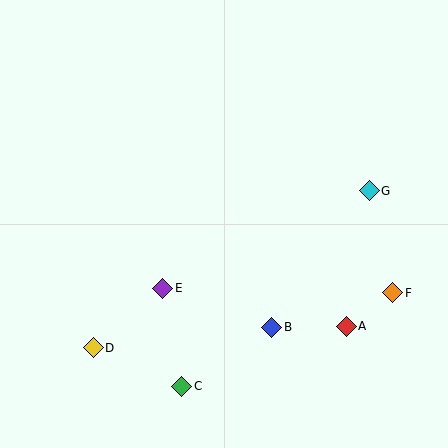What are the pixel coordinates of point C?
Point C is at (182, 386).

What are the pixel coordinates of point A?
Point A is at (346, 326).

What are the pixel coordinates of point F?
Point F is at (393, 293).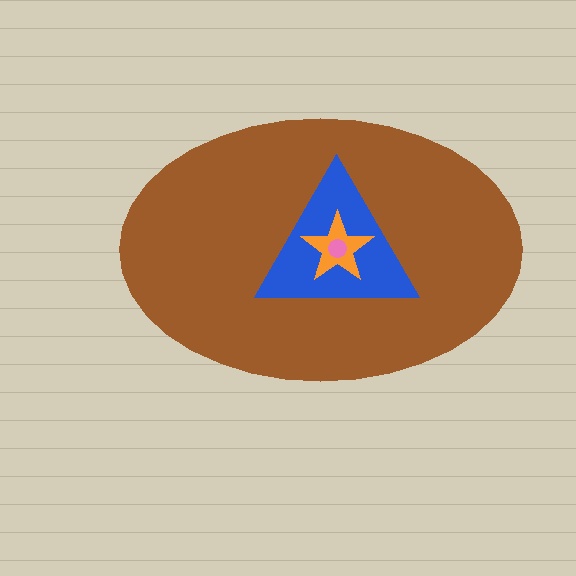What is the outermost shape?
The brown ellipse.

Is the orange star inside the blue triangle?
Yes.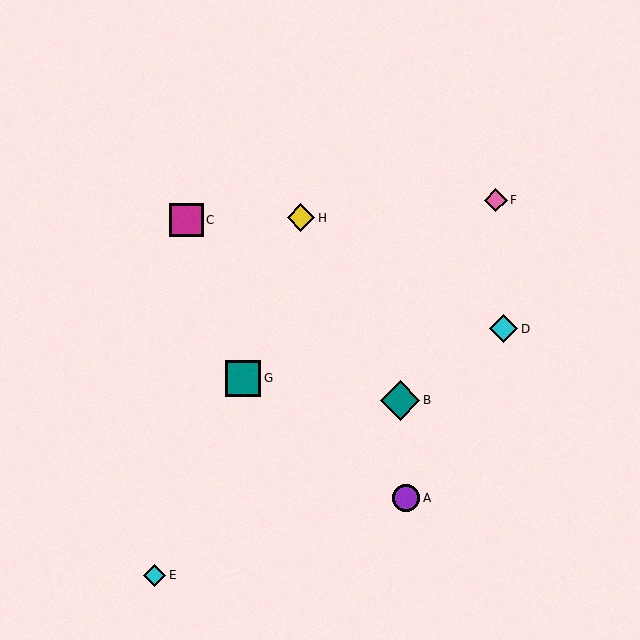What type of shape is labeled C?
Shape C is a magenta square.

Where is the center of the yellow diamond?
The center of the yellow diamond is at (301, 218).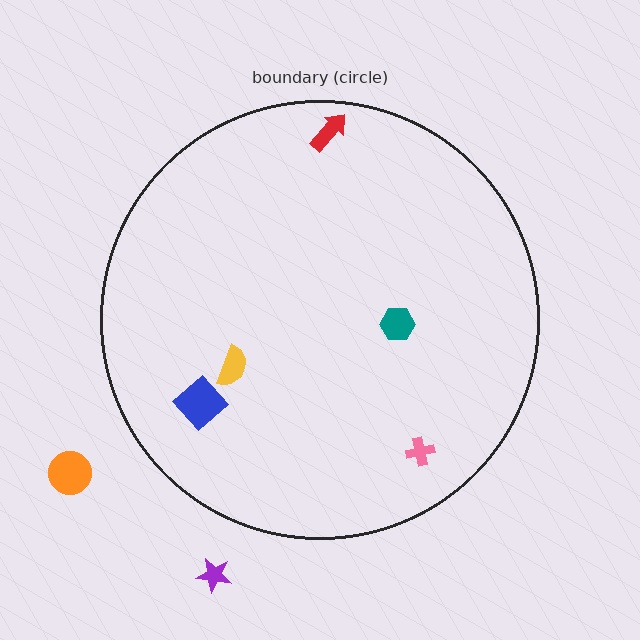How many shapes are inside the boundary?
5 inside, 2 outside.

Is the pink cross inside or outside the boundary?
Inside.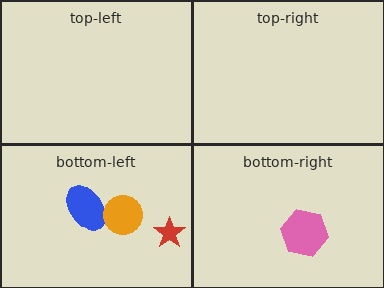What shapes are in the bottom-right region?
The pink hexagon.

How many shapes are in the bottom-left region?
3.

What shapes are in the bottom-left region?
The blue ellipse, the orange circle, the red star.